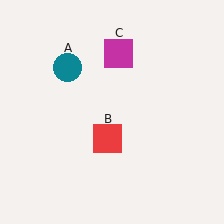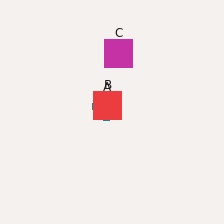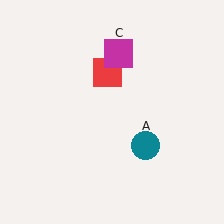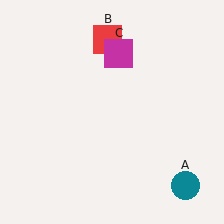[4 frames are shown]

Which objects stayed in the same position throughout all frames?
Magenta square (object C) remained stationary.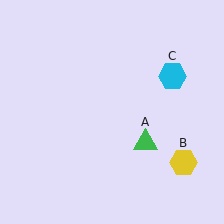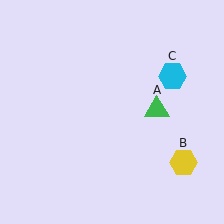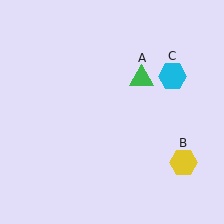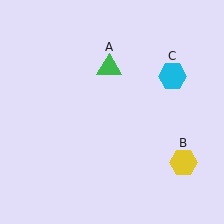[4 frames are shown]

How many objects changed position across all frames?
1 object changed position: green triangle (object A).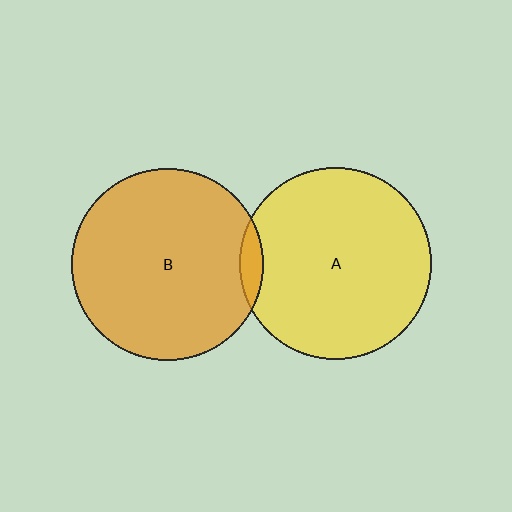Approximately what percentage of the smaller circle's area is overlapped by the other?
Approximately 5%.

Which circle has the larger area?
Circle A (yellow).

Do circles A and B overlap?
Yes.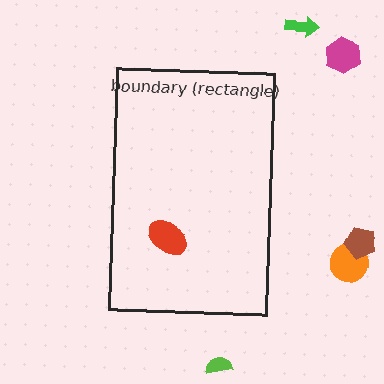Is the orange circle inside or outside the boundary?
Outside.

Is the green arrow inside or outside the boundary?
Outside.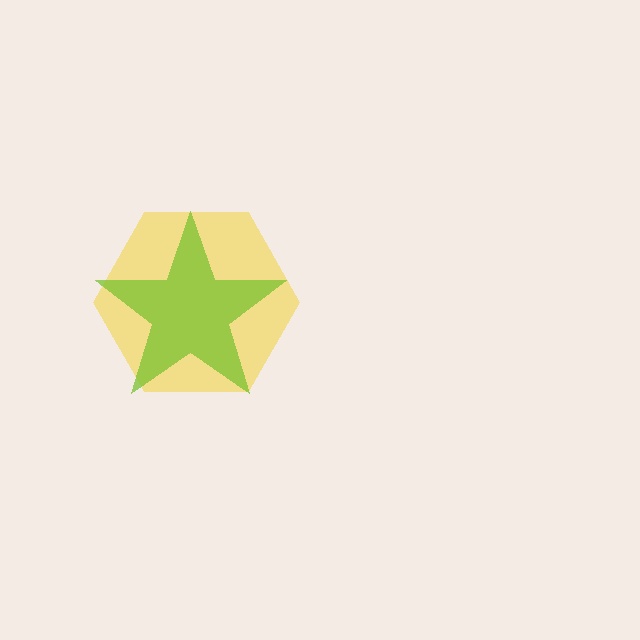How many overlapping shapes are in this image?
There are 2 overlapping shapes in the image.